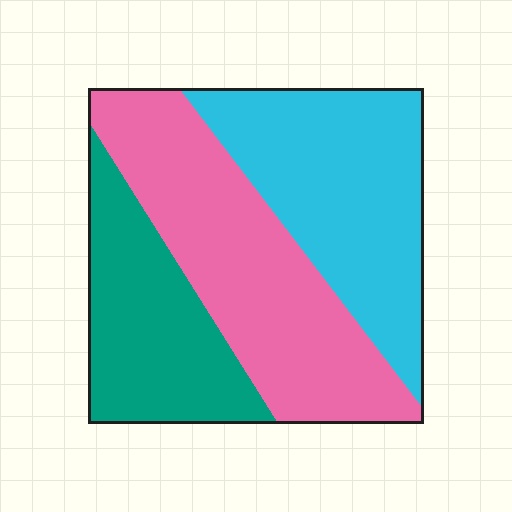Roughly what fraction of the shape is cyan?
Cyan takes up about one third (1/3) of the shape.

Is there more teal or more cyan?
Cyan.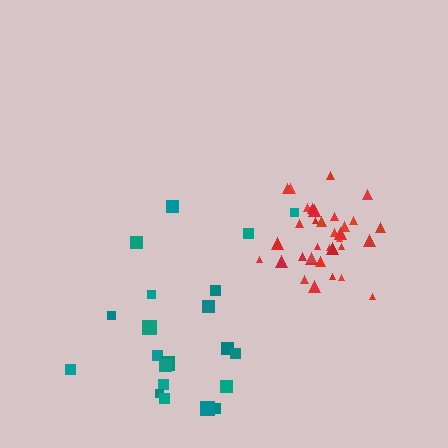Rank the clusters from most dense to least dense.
red, teal.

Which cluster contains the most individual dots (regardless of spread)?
Red (34).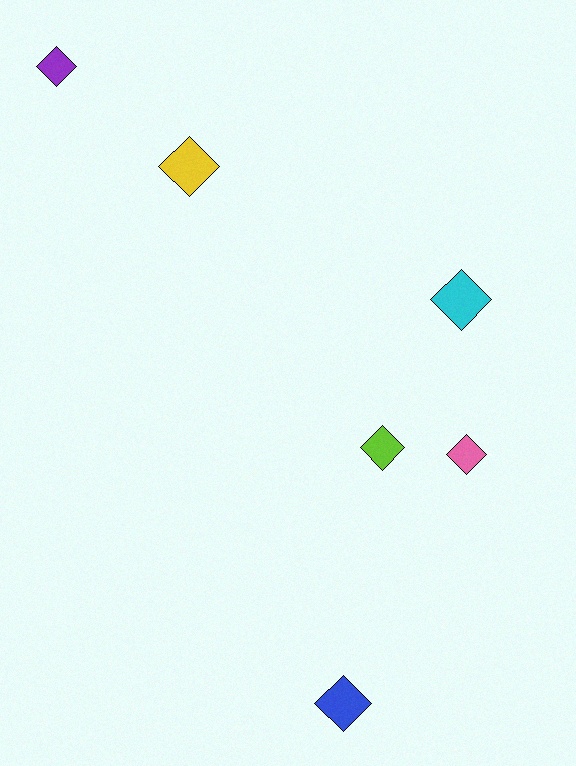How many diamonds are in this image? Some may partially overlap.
There are 6 diamonds.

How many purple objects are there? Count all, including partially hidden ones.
There is 1 purple object.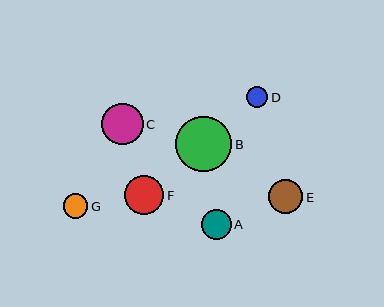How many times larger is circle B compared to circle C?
Circle B is approximately 1.3 times the size of circle C.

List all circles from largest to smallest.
From largest to smallest: B, C, F, E, A, G, D.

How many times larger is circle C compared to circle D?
Circle C is approximately 2.0 times the size of circle D.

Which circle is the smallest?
Circle D is the smallest with a size of approximately 21 pixels.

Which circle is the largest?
Circle B is the largest with a size of approximately 56 pixels.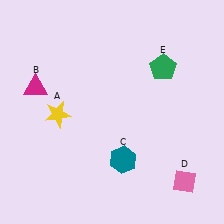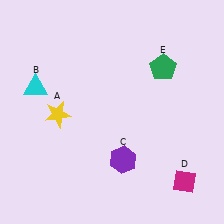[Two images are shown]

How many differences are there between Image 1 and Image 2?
There are 3 differences between the two images.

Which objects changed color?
B changed from magenta to cyan. C changed from teal to purple. D changed from pink to magenta.